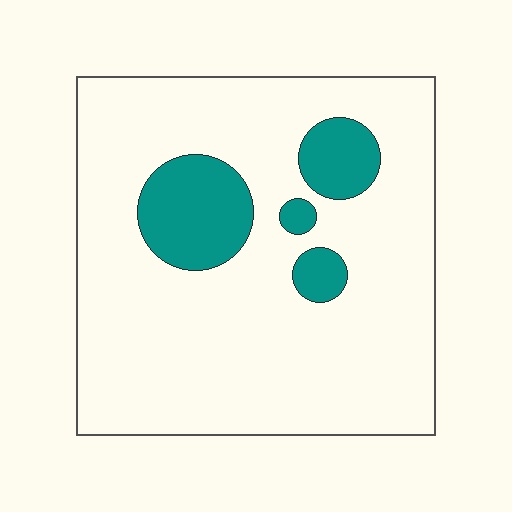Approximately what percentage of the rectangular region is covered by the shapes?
Approximately 15%.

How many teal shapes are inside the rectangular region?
4.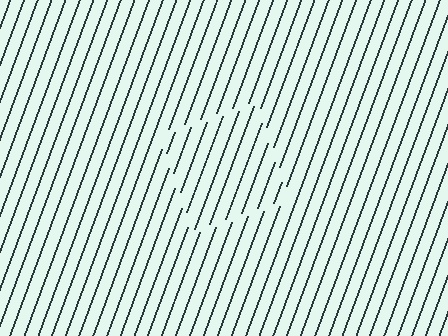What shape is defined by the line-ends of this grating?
An illusory square. The interior of the shape contains the same grating, shifted by half a period — the contour is defined by the phase discontinuity where line-ends from the inner and outer gratings abut.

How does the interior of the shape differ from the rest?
The interior of the shape contains the same grating, shifted by half a period — the contour is defined by the phase discontinuity where line-ends from the inner and outer gratings abut.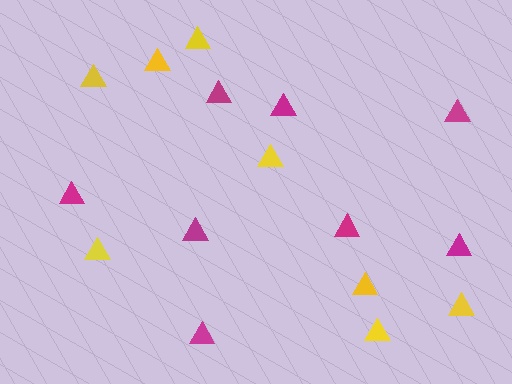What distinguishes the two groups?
There are 2 groups: one group of magenta triangles (8) and one group of yellow triangles (8).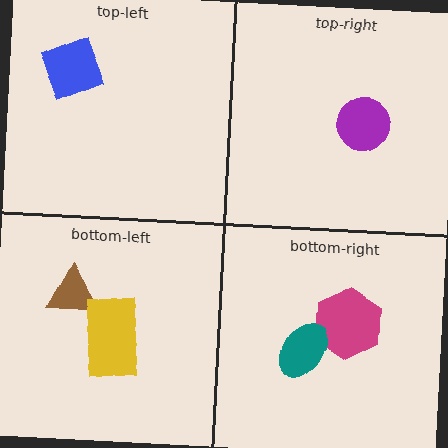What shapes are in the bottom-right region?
The magenta hexagon, the teal ellipse.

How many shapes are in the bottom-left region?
2.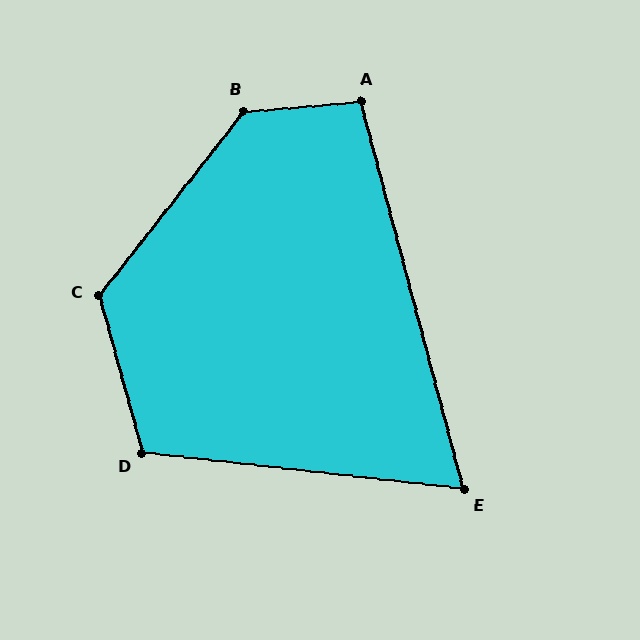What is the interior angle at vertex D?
Approximately 112 degrees (obtuse).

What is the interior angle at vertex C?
Approximately 127 degrees (obtuse).